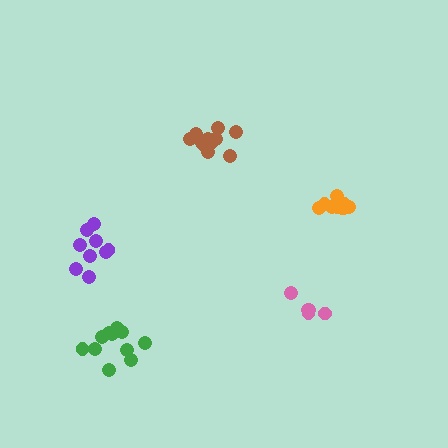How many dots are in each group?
Group 1: 5 dots, Group 2: 8 dots, Group 3: 11 dots, Group 4: 11 dots, Group 5: 9 dots (44 total).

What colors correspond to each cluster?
The clusters are colored: pink, orange, green, brown, purple.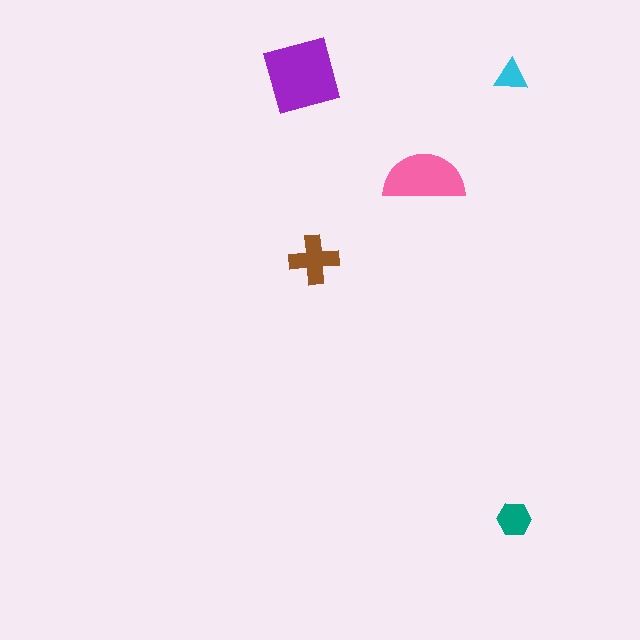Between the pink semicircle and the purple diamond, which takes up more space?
The purple diamond.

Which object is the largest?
The purple diamond.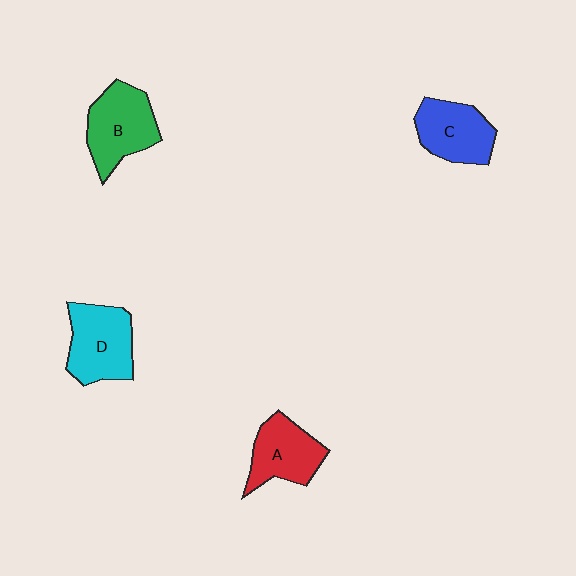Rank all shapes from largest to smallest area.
From largest to smallest: B (green), D (cyan), C (blue), A (red).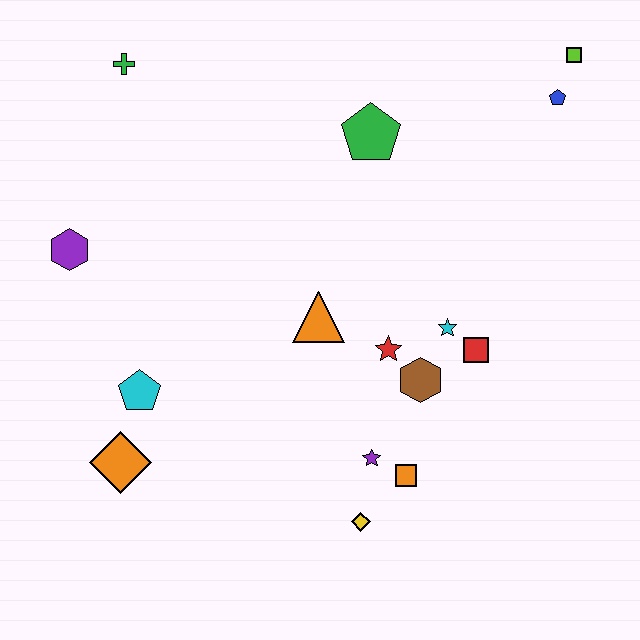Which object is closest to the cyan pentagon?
The orange diamond is closest to the cyan pentagon.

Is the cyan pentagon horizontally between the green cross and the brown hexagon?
Yes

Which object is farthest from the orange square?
The green cross is farthest from the orange square.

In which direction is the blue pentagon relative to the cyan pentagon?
The blue pentagon is to the right of the cyan pentagon.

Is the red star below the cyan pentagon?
No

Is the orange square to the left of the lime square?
Yes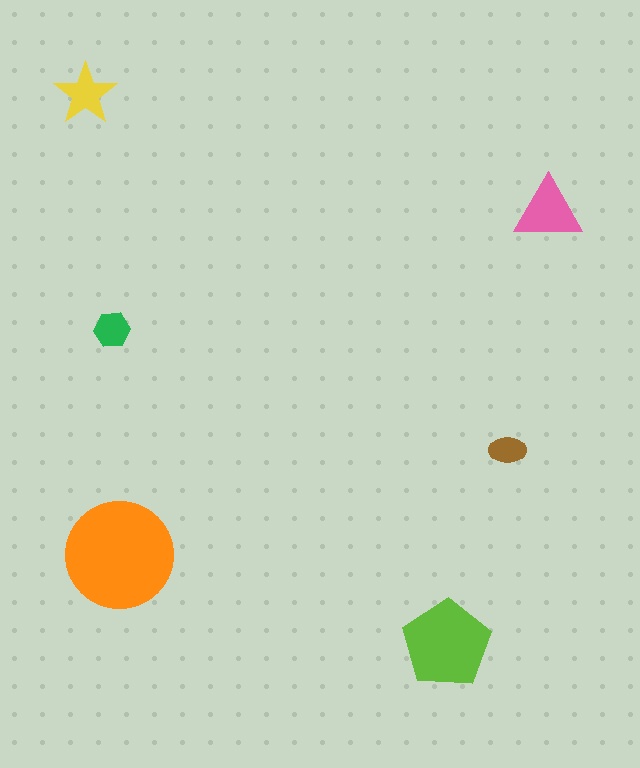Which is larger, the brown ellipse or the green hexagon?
The green hexagon.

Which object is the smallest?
The brown ellipse.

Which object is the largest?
The orange circle.